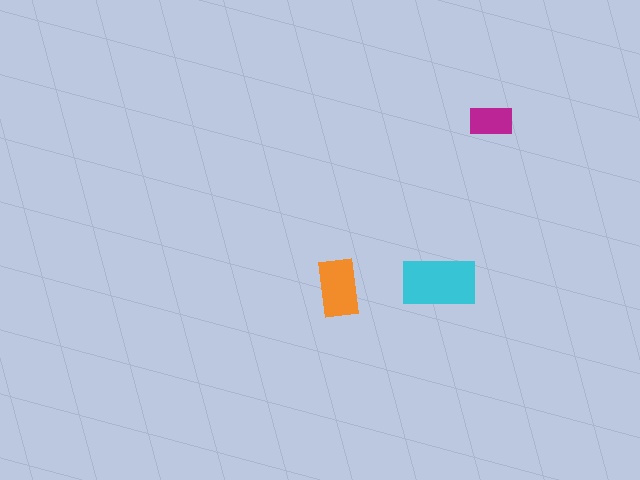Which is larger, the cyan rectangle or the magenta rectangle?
The cyan one.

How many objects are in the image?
There are 3 objects in the image.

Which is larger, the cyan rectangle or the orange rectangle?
The cyan one.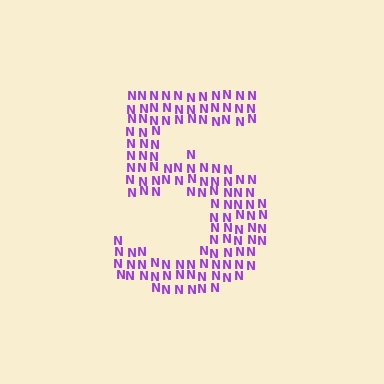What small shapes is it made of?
It is made of small letter N's.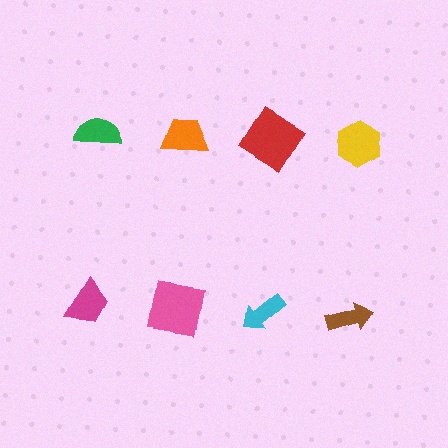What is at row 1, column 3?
A red diamond.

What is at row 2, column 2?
A pink square.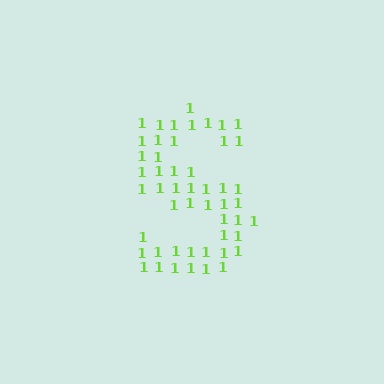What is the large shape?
The large shape is the letter S.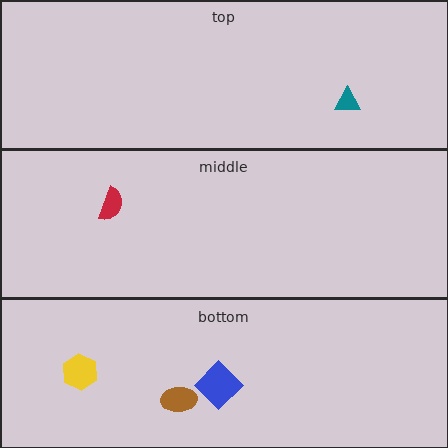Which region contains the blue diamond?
The bottom region.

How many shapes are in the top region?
1.